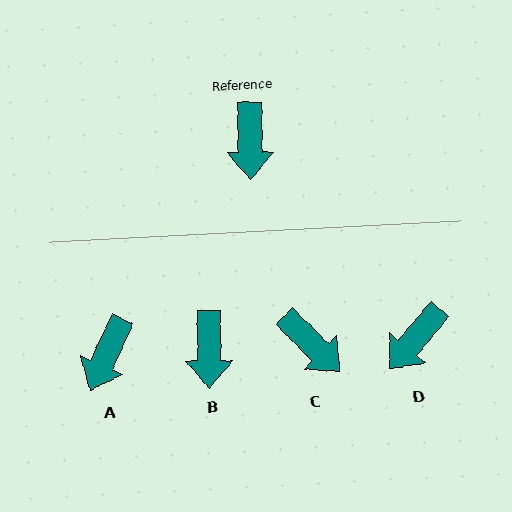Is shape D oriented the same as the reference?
No, it is off by about 41 degrees.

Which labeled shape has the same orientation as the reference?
B.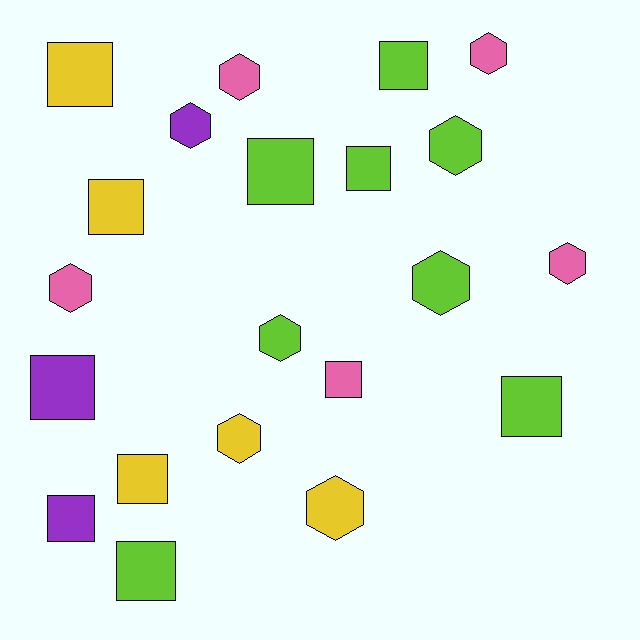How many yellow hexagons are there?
There are 2 yellow hexagons.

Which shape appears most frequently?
Square, with 11 objects.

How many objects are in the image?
There are 21 objects.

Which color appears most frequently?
Lime, with 8 objects.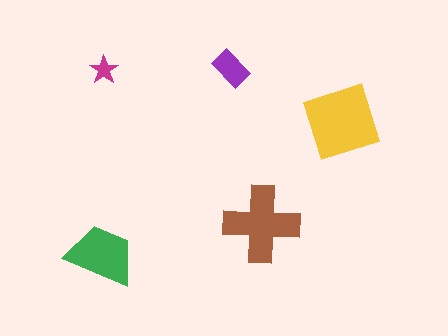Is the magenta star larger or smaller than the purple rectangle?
Smaller.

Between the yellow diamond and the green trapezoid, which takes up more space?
The yellow diamond.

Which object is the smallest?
The magenta star.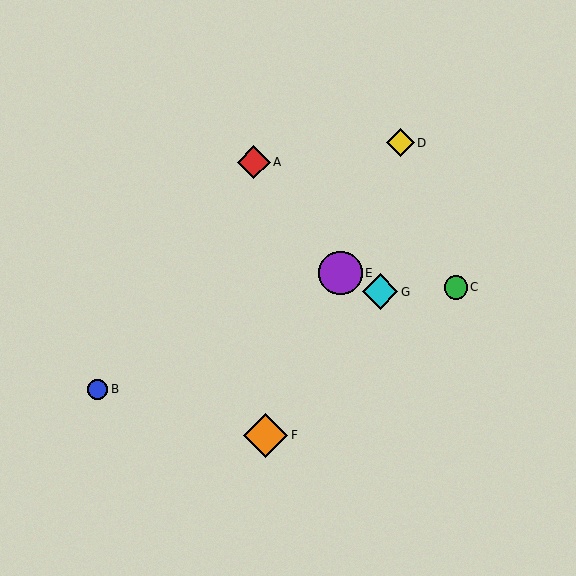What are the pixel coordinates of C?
Object C is at (456, 288).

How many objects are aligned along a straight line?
3 objects (D, E, F) are aligned along a straight line.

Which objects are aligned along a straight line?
Objects D, E, F are aligned along a straight line.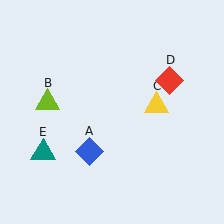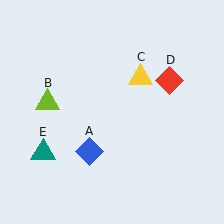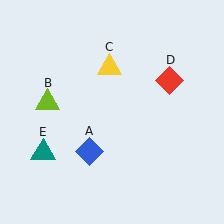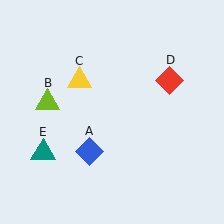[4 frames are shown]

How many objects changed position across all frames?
1 object changed position: yellow triangle (object C).